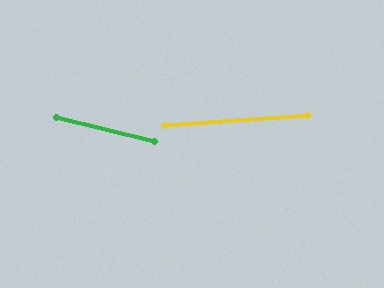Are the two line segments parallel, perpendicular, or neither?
Neither parallel nor perpendicular — they differ by about 18°.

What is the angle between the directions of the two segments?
Approximately 18 degrees.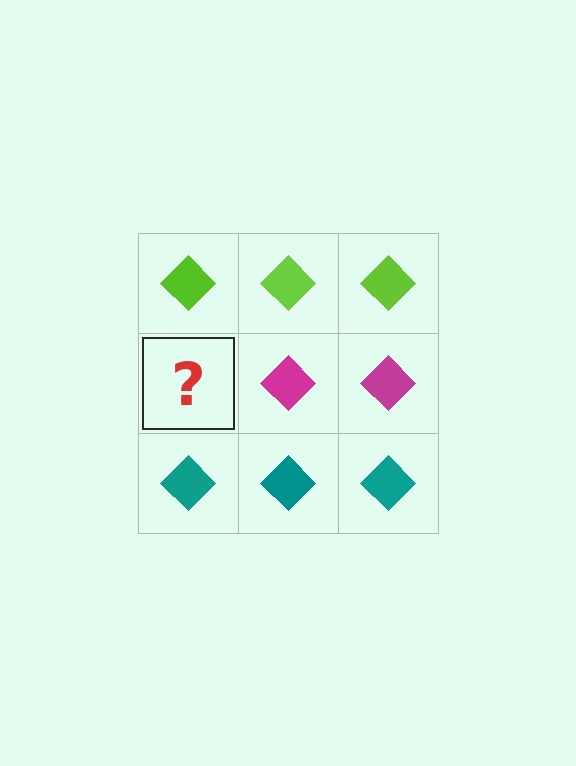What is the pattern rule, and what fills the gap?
The rule is that each row has a consistent color. The gap should be filled with a magenta diamond.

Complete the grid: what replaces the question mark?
The question mark should be replaced with a magenta diamond.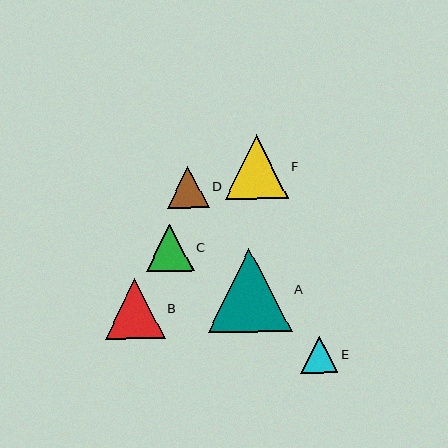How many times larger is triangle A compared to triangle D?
Triangle A is approximately 2.0 times the size of triangle D.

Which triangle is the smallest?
Triangle E is the smallest with a size of approximately 37 pixels.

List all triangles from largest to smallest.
From largest to smallest: A, F, B, C, D, E.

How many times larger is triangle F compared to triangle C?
Triangle F is approximately 1.3 times the size of triangle C.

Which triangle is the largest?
Triangle A is the largest with a size of approximately 84 pixels.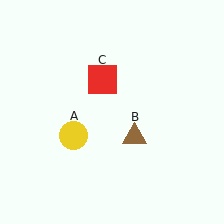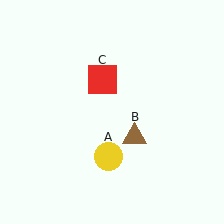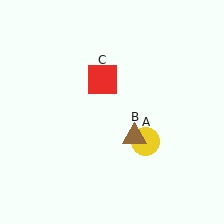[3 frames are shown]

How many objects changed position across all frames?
1 object changed position: yellow circle (object A).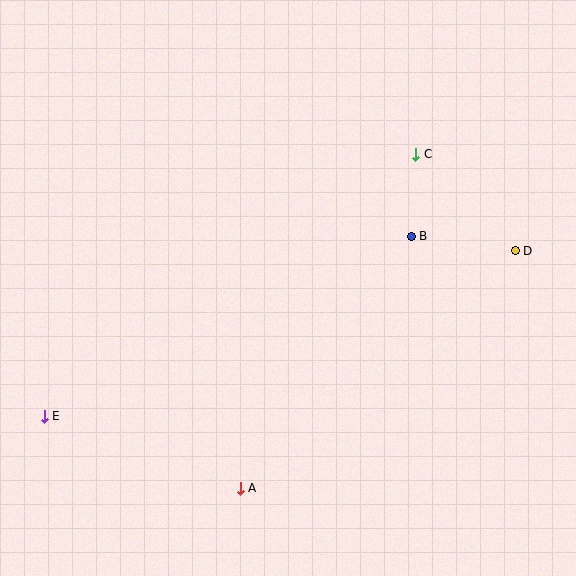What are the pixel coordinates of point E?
Point E is at (45, 416).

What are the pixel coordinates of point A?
Point A is at (240, 488).